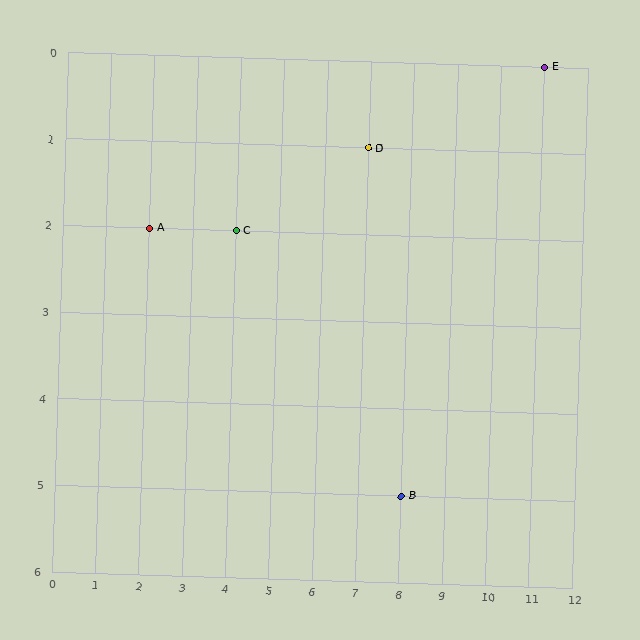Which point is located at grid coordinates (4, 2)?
Point C is at (4, 2).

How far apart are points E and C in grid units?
Points E and C are 7 columns and 2 rows apart (about 7.3 grid units diagonally).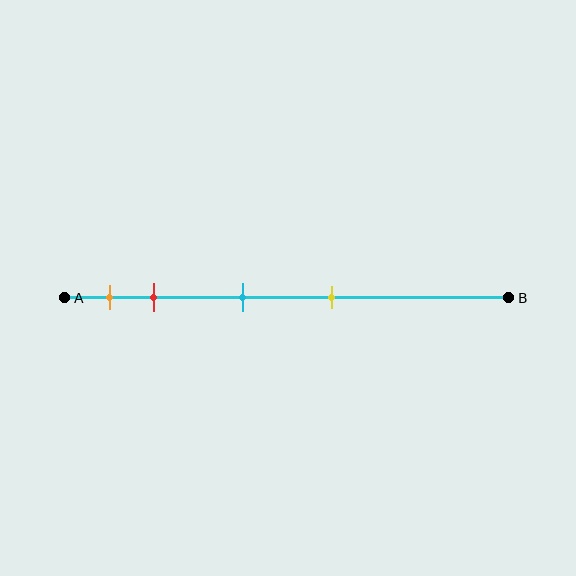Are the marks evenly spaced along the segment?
No, the marks are not evenly spaced.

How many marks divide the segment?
There are 4 marks dividing the segment.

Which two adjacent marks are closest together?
The orange and red marks are the closest adjacent pair.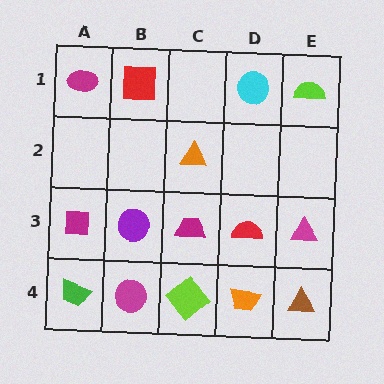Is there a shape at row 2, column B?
No, that cell is empty.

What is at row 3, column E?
A magenta triangle.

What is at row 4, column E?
A brown triangle.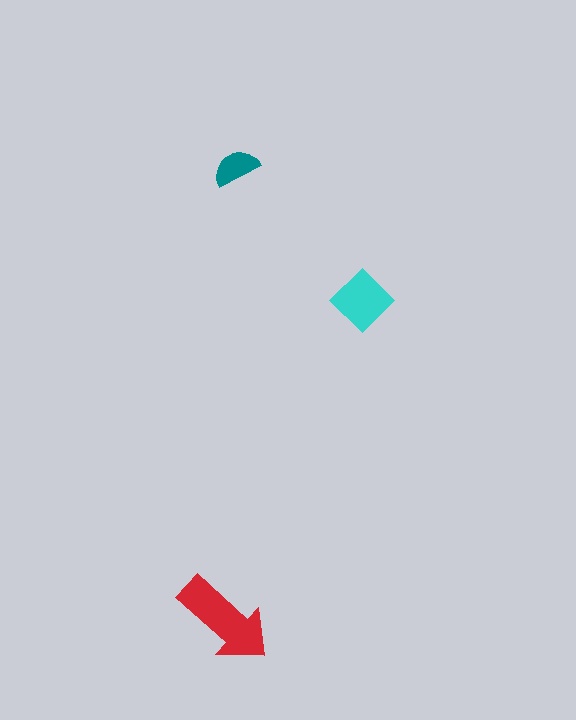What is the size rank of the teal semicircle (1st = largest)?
3rd.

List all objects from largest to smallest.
The red arrow, the cyan diamond, the teal semicircle.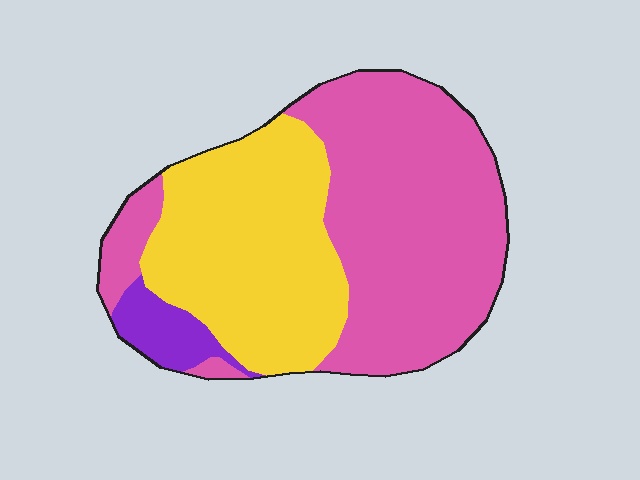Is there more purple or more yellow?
Yellow.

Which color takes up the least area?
Purple, at roughly 5%.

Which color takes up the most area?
Pink, at roughly 55%.